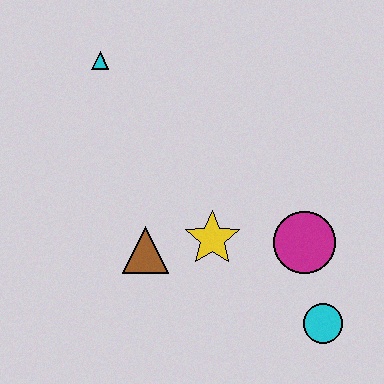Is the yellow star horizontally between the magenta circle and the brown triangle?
Yes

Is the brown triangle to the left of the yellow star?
Yes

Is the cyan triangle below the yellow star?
No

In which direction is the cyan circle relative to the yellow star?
The cyan circle is to the right of the yellow star.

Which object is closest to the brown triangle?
The yellow star is closest to the brown triangle.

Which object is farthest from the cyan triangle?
The cyan circle is farthest from the cyan triangle.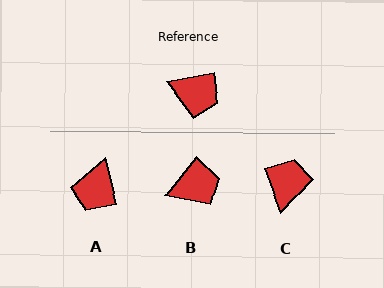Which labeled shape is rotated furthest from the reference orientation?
C, about 100 degrees away.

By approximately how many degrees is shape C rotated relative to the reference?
Approximately 100 degrees counter-clockwise.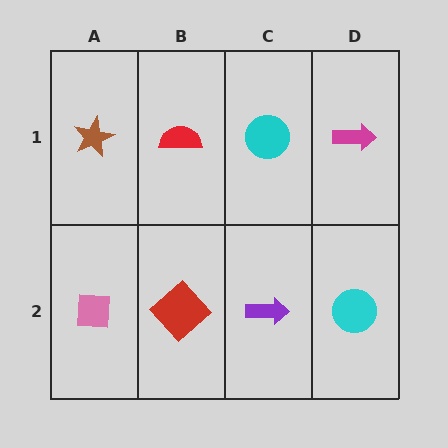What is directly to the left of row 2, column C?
A red diamond.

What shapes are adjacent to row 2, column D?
A magenta arrow (row 1, column D), a purple arrow (row 2, column C).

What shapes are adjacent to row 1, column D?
A cyan circle (row 2, column D), a cyan circle (row 1, column C).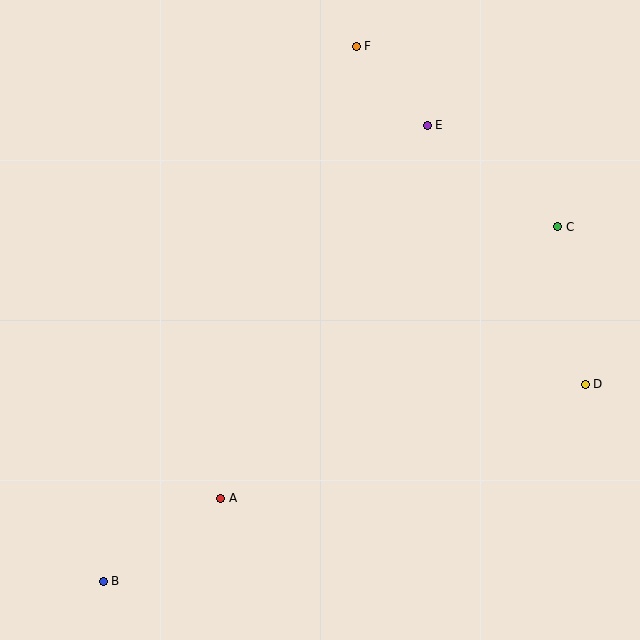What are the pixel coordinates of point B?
Point B is at (103, 581).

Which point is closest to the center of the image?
Point A at (221, 498) is closest to the center.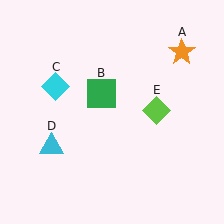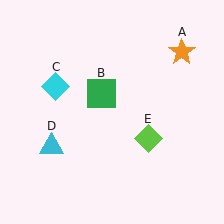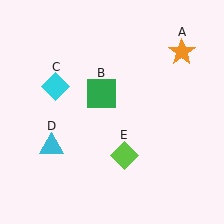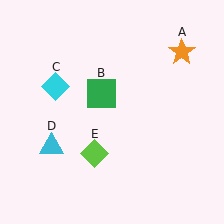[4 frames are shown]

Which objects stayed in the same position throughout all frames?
Orange star (object A) and green square (object B) and cyan diamond (object C) and cyan triangle (object D) remained stationary.